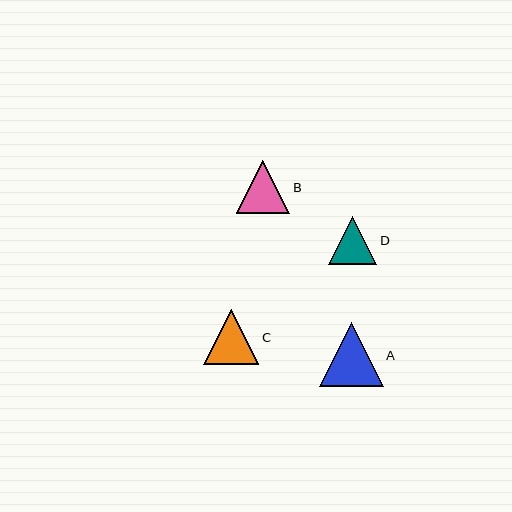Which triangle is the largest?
Triangle A is the largest with a size of approximately 64 pixels.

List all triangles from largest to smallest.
From largest to smallest: A, C, B, D.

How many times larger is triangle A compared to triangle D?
Triangle A is approximately 1.3 times the size of triangle D.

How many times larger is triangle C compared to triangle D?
Triangle C is approximately 1.1 times the size of triangle D.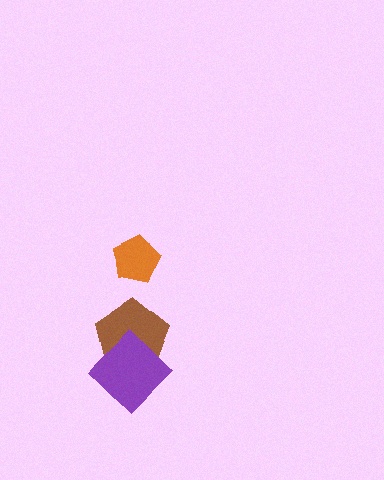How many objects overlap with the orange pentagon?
0 objects overlap with the orange pentagon.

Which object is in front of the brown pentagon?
The purple diamond is in front of the brown pentagon.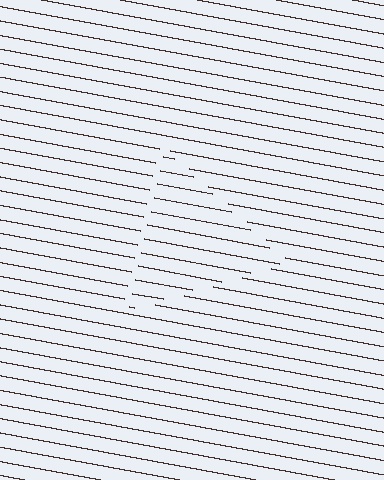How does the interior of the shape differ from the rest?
The interior of the shape contains the same grating, shifted by half a period — the contour is defined by the phase discontinuity where line-ends from the inner and outer gratings abut.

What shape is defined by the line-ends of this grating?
An illusory triangle. The interior of the shape contains the same grating, shifted by half a period — the contour is defined by the phase discontinuity where line-ends from the inner and outer gratings abut.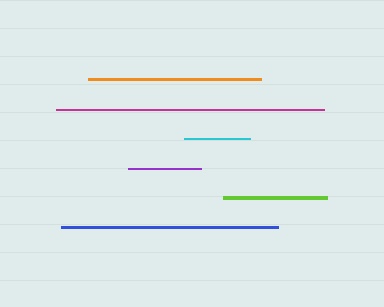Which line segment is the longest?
The magenta line is the longest at approximately 268 pixels.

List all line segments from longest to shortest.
From longest to shortest: magenta, blue, orange, lime, purple, cyan.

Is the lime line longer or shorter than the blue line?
The blue line is longer than the lime line.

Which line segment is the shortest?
The cyan line is the shortest at approximately 66 pixels.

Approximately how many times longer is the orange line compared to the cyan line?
The orange line is approximately 2.6 times the length of the cyan line.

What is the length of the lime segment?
The lime segment is approximately 104 pixels long.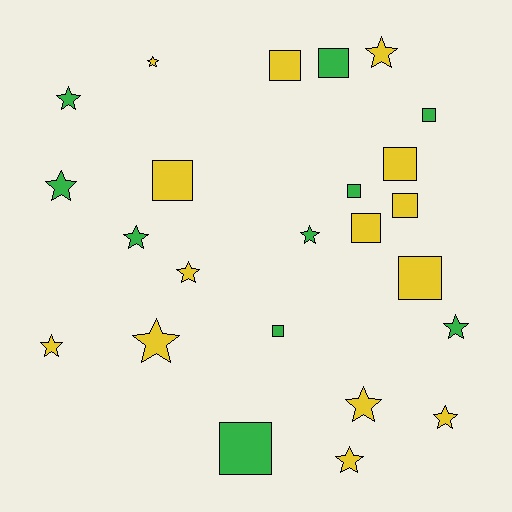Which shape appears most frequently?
Star, with 13 objects.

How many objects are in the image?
There are 24 objects.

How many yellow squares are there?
There are 6 yellow squares.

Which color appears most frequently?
Yellow, with 14 objects.